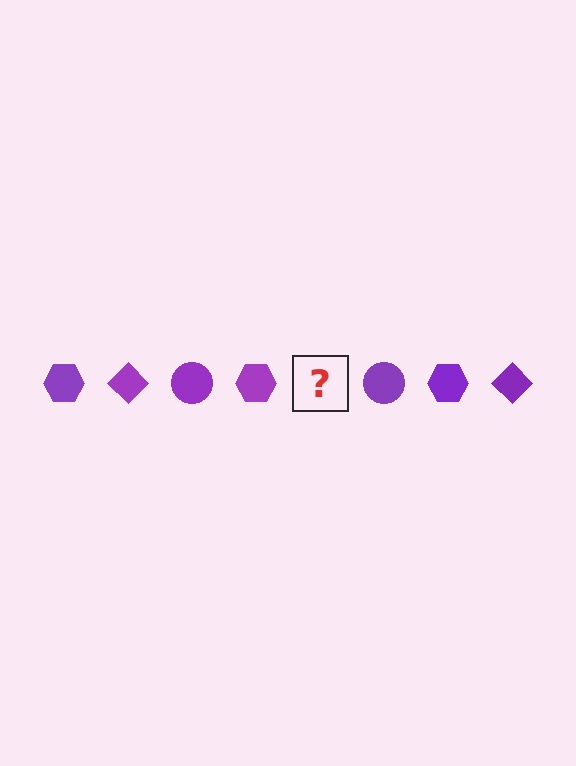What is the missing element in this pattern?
The missing element is a purple diamond.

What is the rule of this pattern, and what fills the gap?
The rule is that the pattern cycles through hexagon, diamond, circle shapes in purple. The gap should be filled with a purple diamond.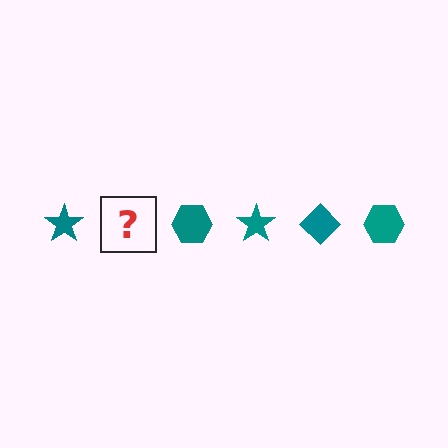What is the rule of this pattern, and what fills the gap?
The rule is that the pattern cycles through star, diamond, hexagon shapes in teal. The gap should be filled with a teal diamond.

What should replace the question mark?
The question mark should be replaced with a teal diamond.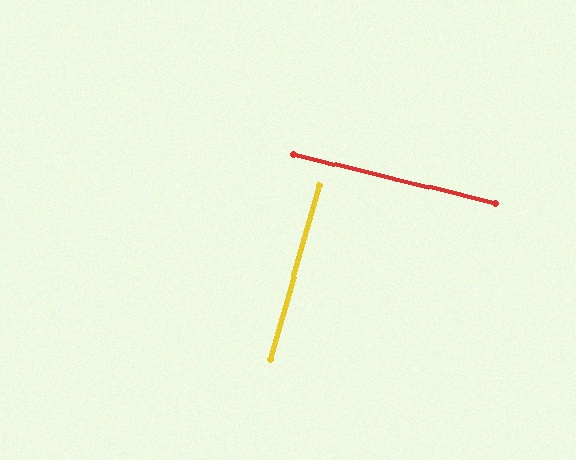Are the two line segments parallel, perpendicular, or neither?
Perpendicular — they meet at approximately 88°.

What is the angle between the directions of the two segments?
Approximately 88 degrees.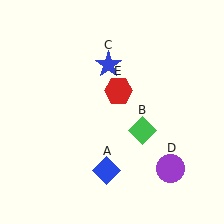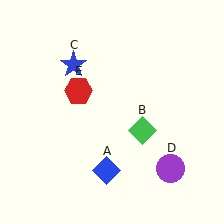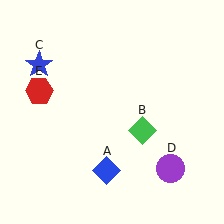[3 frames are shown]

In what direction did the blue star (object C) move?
The blue star (object C) moved left.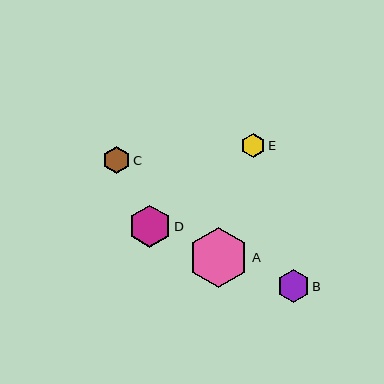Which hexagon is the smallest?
Hexagon E is the smallest with a size of approximately 24 pixels.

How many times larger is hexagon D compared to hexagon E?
Hexagon D is approximately 1.8 times the size of hexagon E.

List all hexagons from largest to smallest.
From largest to smallest: A, D, B, C, E.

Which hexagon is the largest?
Hexagon A is the largest with a size of approximately 60 pixels.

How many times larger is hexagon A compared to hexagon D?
Hexagon A is approximately 1.4 times the size of hexagon D.